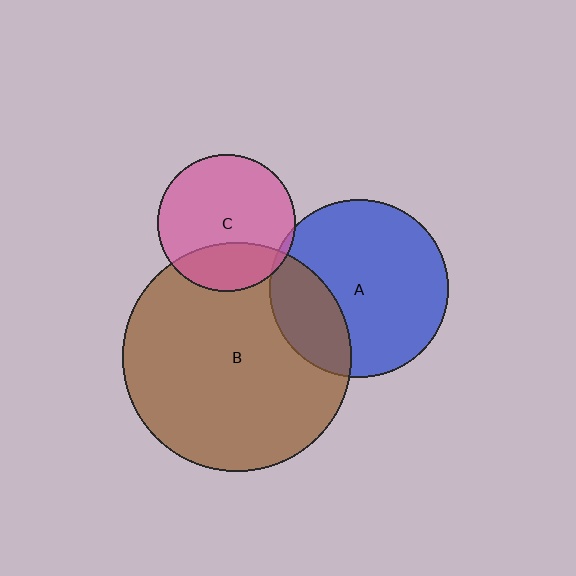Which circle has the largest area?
Circle B (brown).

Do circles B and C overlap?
Yes.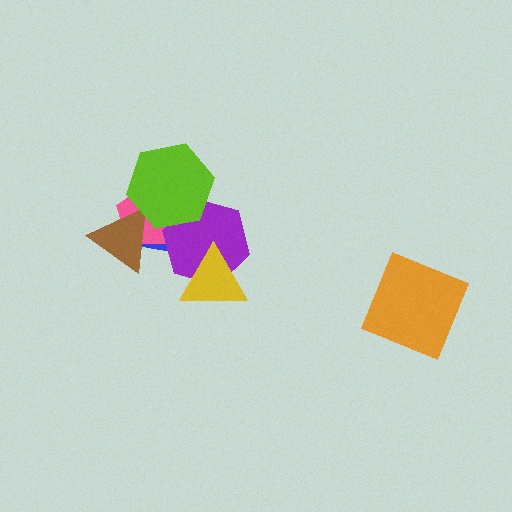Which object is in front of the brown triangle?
The lime hexagon is in front of the brown triangle.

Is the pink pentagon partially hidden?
Yes, it is partially covered by another shape.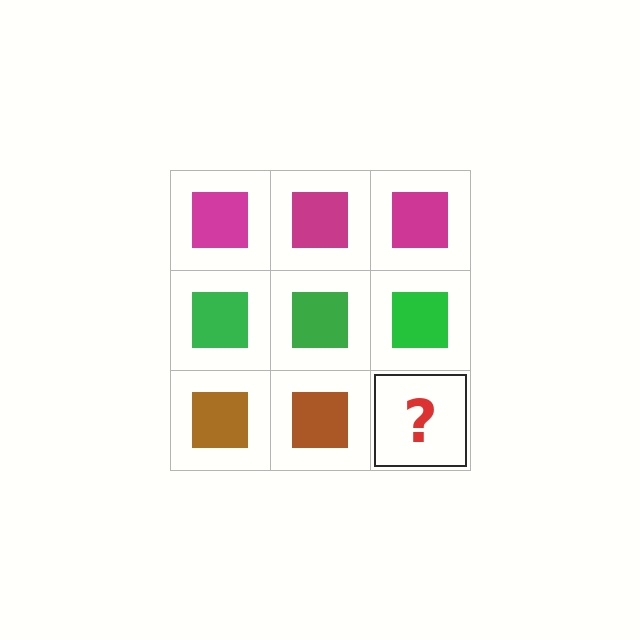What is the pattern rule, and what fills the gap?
The rule is that each row has a consistent color. The gap should be filled with a brown square.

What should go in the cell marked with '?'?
The missing cell should contain a brown square.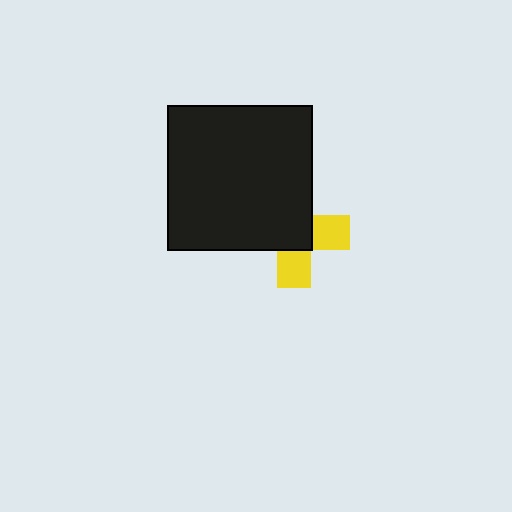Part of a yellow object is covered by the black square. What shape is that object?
It is a cross.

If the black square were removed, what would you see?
You would see the complete yellow cross.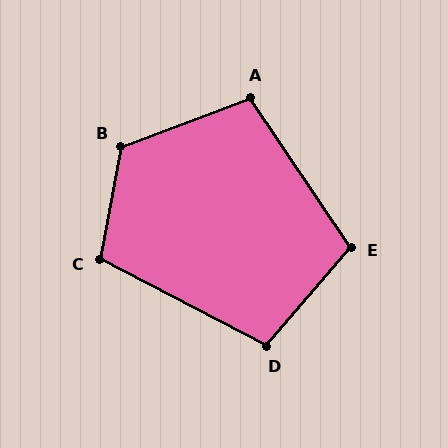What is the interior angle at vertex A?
Approximately 103 degrees (obtuse).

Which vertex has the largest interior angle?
B, at approximately 121 degrees.